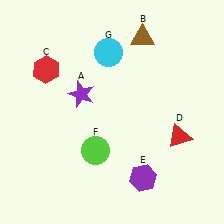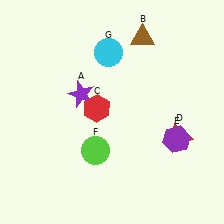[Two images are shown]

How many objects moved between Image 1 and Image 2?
2 objects moved between the two images.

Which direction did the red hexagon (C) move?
The red hexagon (C) moved right.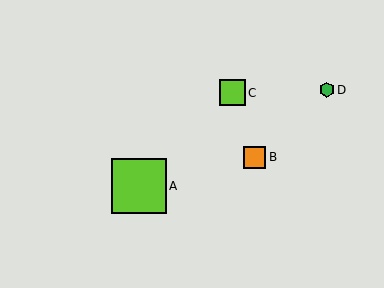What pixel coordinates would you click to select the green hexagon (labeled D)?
Click at (327, 90) to select the green hexagon D.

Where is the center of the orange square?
The center of the orange square is at (255, 157).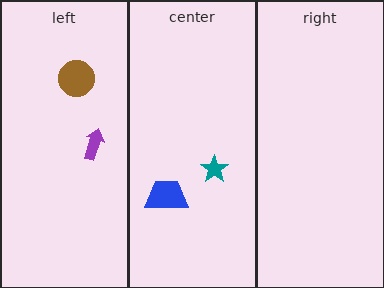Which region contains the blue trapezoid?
The center region.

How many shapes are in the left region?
2.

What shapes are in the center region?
The teal star, the blue trapezoid.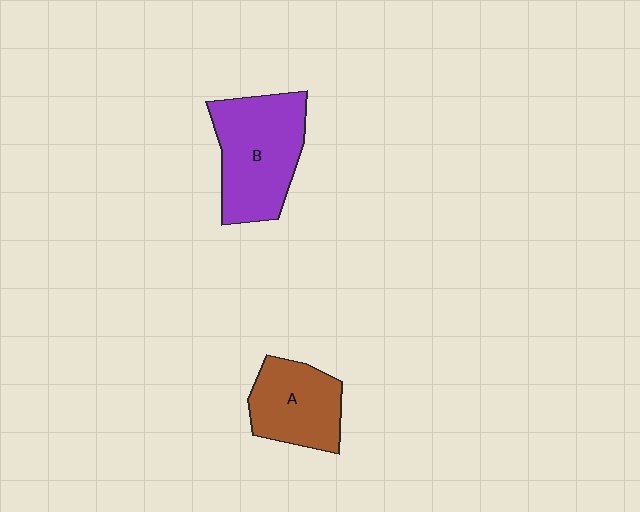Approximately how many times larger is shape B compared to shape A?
Approximately 1.4 times.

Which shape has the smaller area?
Shape A (brown).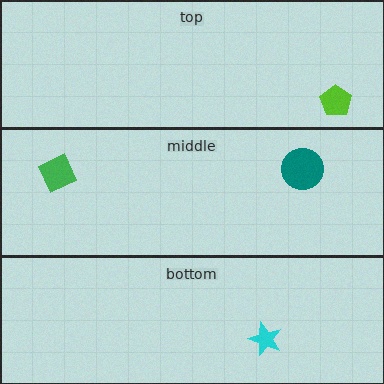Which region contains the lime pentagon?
The top region.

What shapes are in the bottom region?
The cyan star.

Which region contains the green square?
The middle region.